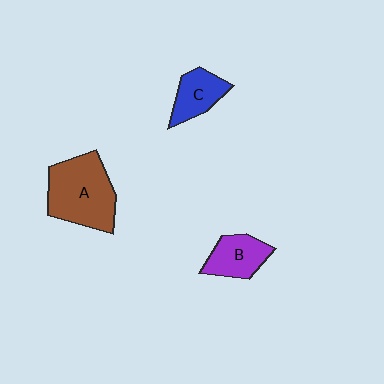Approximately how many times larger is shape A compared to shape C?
Approximately 2.0 times.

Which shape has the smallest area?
Shape C (blue).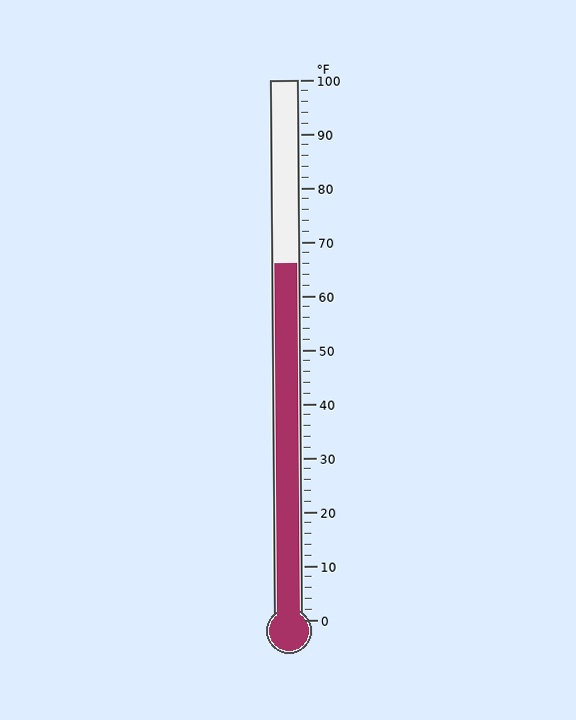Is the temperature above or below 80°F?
The temperature is below 80°F.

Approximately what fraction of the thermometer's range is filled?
The thermometer is filled to approximately 65% of its range.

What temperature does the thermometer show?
The thermometer shows approximately 66°F.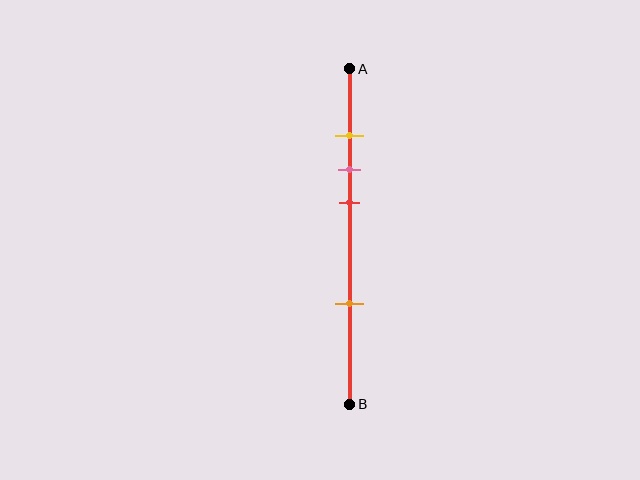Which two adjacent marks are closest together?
The yellow and pink marks are the closest adjacent pair.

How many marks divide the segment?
There are 4 marks dividing the segment.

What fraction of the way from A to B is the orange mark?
The orange mark is approximately 70% (0.7) of the way from A to B.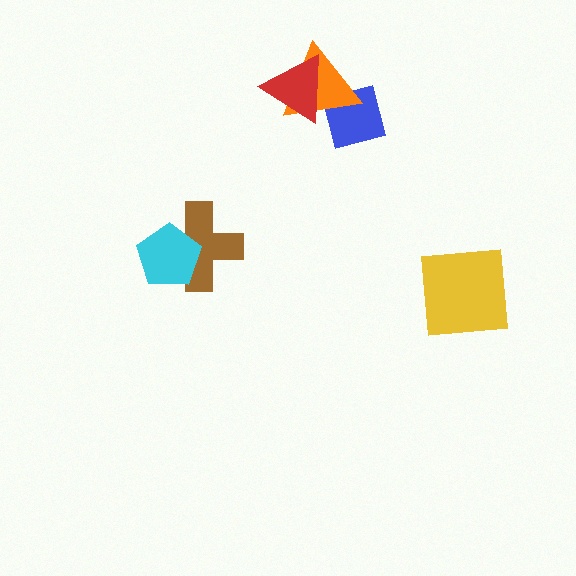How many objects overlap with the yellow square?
0 objects overlap with the yellow square.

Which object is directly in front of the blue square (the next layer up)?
The orange triangle is directly in front of the blue square.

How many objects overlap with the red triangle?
2 objects overlap with the red triangle.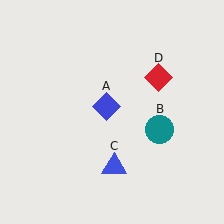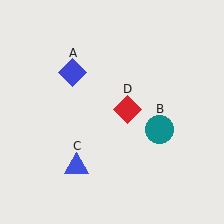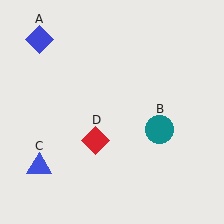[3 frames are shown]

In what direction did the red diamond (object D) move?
The red diamond (object D) moved down and to the left.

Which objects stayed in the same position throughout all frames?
Teal circle (object B) remained stationary.